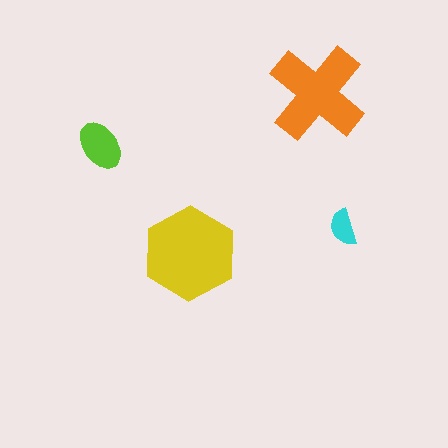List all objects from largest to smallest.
The yellow hexagon, the orange cross, the lime ellipse, the cyan semicircle.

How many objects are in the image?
There are 4 objects in the image.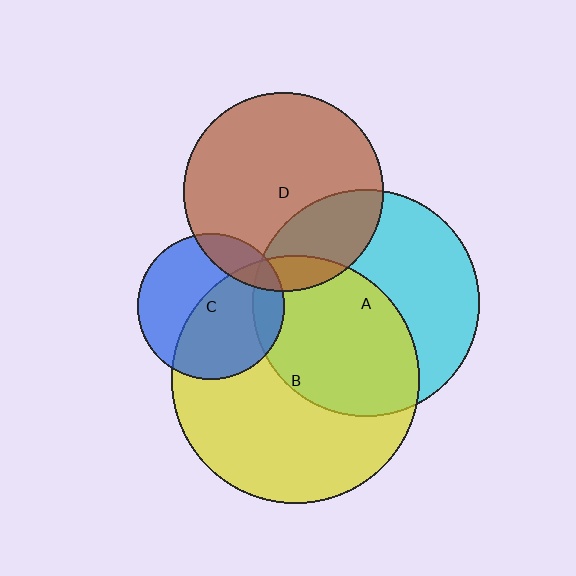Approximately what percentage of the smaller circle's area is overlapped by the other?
Approximately 10%.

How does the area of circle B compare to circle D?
Approximately 1.5 times.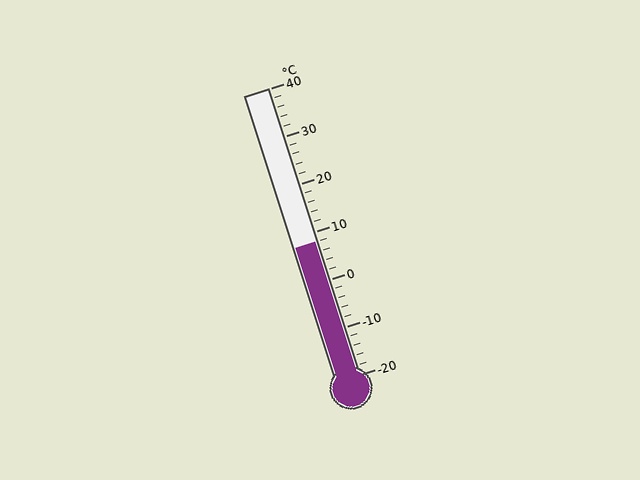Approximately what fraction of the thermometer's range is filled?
The thermometer is filled to approximately 45% of its range.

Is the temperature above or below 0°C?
The temperature is above 0°C.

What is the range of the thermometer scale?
The thermometer scale ranges from -20°C to 40°C.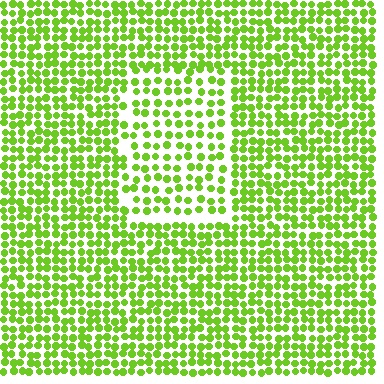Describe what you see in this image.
The image contains small lime elements arranged at two different densities. A rectangle-shaped region is visible where the elements are less densely packed than the surrounding area.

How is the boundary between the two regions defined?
The boundary is defined by a change in element density (approximately 1.6x ratio). All elements are the same color, size, and shape.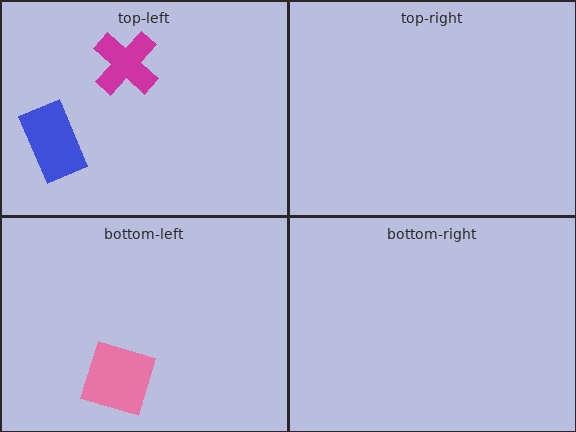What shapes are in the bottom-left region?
The pink square.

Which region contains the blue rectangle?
The top-left region.